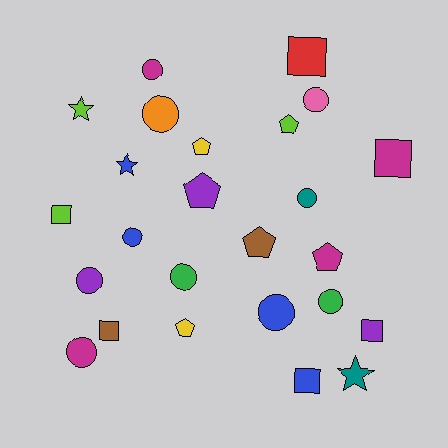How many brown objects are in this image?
There are 2 brown objects.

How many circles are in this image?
There are 10 circles.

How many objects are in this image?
There are 25 objects.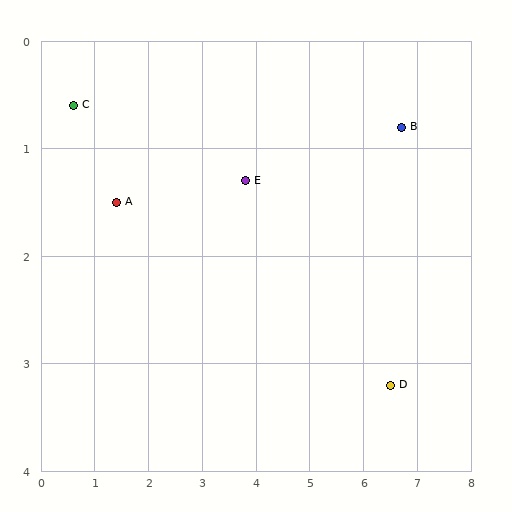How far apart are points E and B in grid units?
Points E and B are about 2.9 grid units apart.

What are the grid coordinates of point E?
Point E is at approximately (3.8, 1.3).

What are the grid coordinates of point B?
Point B is at approximately (6.7, 0.8).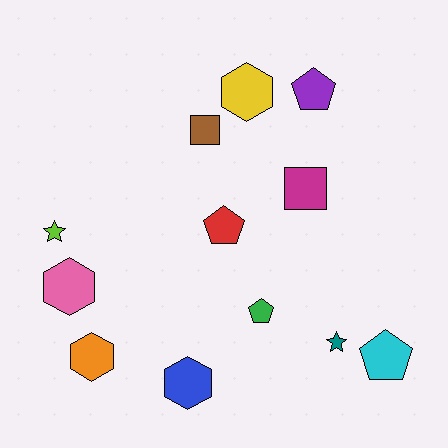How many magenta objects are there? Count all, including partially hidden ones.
There is 1 magenta object.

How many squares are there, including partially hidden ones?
There are 2 squares.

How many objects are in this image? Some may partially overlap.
There are 12 objects.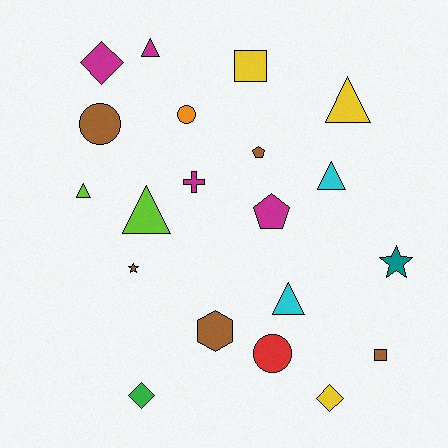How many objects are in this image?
There are 20 objects.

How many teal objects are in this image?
There is 1 teal object.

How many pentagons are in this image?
There are 2 pentagons.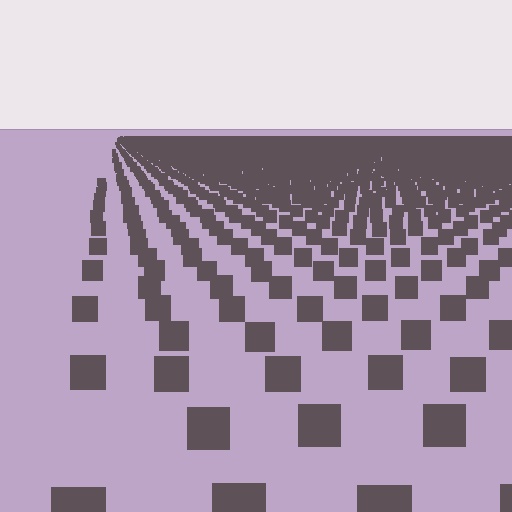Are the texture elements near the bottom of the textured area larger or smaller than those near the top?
Larger. Near the bottom, elements are closer to the viewer and appear at a bigger on-screen size.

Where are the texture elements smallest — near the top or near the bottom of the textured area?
Near the top.